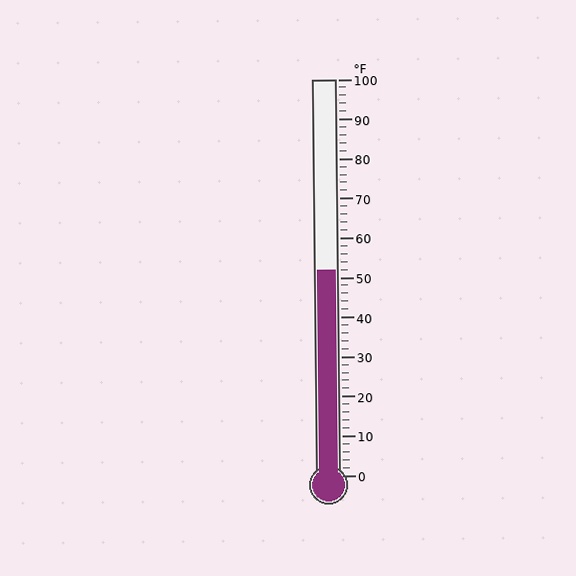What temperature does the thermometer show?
The thermometer shows approximately 52°F.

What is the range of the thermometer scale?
The thermometer scale ranges from 0°F to 100°F.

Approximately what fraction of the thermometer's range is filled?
The thermometer is filled to approximately 50% of its range.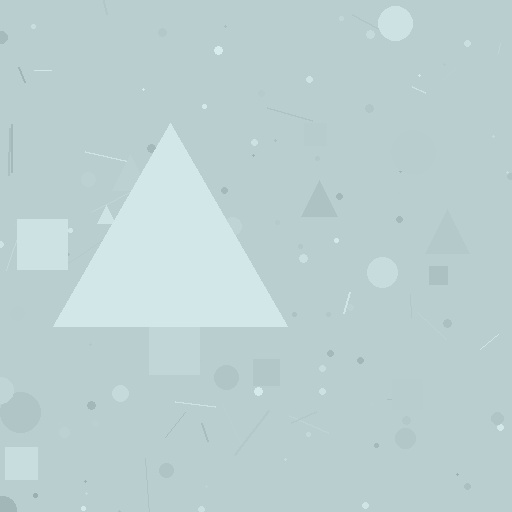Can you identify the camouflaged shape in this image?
The camouflaged shape is a triangle.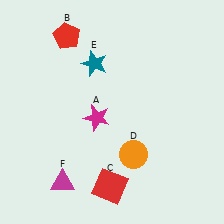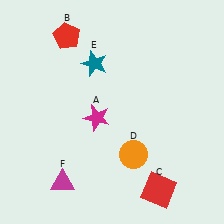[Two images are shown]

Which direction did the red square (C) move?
The red square (C) moved right.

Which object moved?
The red square (C) moved right.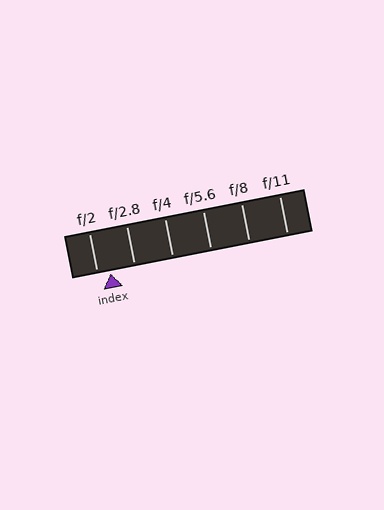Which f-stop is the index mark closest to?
The index mark is closest to f/2.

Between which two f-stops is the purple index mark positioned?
The index mark is between f/2 and f/2.8.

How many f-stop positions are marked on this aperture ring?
There are 6 f-stop positions marked.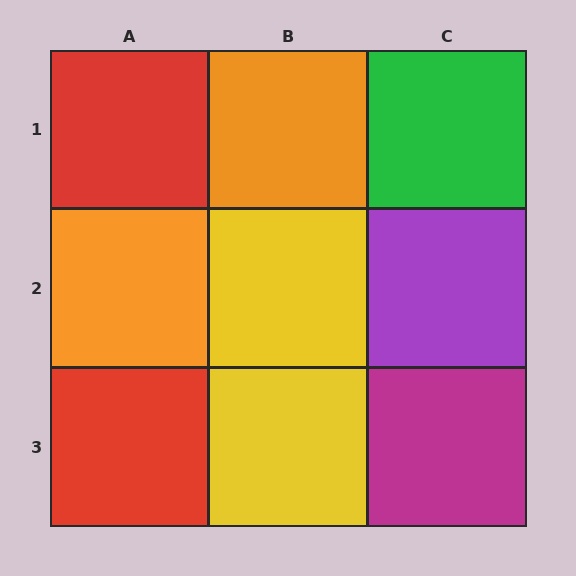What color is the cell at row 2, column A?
Orange.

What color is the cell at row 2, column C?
Purple.